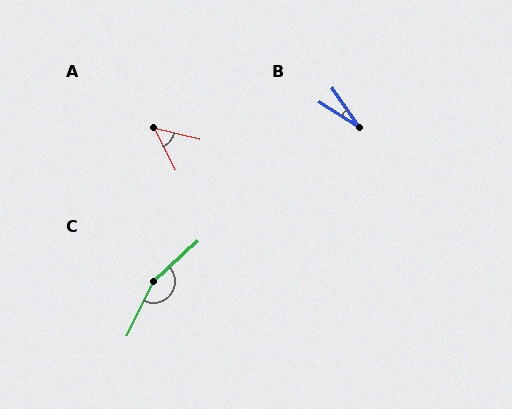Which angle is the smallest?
B, at approximately 23 degrees.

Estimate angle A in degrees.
Approximately 50 degrees.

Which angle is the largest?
C, at approximately 159 degrees.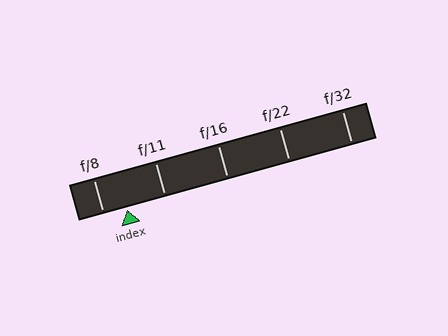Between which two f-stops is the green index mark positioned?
The index mark is between f/8 and f/11.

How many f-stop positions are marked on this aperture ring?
There are 5 f-stop positions marked.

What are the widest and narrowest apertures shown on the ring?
The widest aperture shown is f/8 and the narrowest is f/32.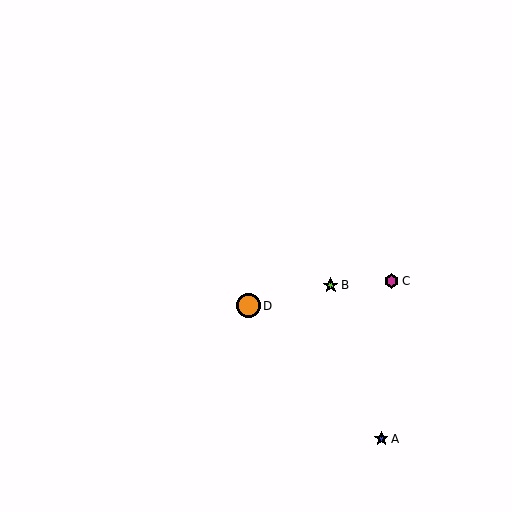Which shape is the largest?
The orange circle (labeled D) is the largest.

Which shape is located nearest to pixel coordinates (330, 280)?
The lime star (labeled B) at (331, 285) is nearest to that location.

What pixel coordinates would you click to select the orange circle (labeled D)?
Click at (248, 306) to select the orange circle D.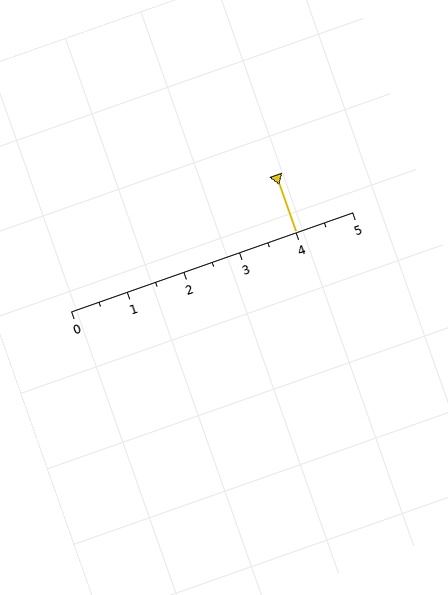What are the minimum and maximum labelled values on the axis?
The axis runs from 0 to 5.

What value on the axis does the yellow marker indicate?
The marker indicates approximately 4.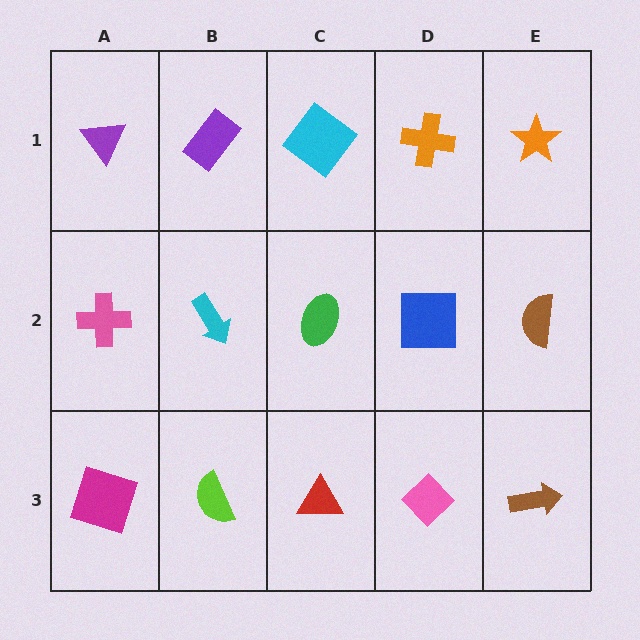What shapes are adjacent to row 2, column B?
A purple rectangle (row 1, column B), a lime semicircle (row 3, column B), a pink cross (row 2, column A), a green ellipse (row 2, column C).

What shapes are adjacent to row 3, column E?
A brown semicircle (row 2, column E), a pink diamond (row 3, column D).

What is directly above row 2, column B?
A purple rectangle.